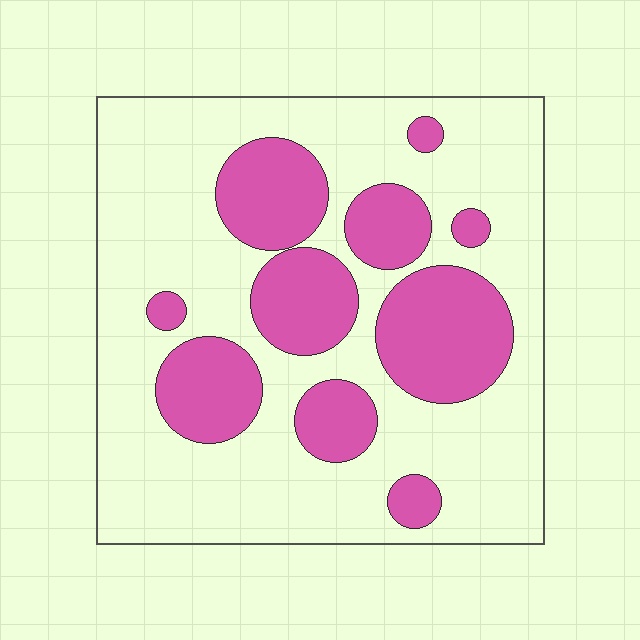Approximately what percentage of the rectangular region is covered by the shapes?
Approximately 30%.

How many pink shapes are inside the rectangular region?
10.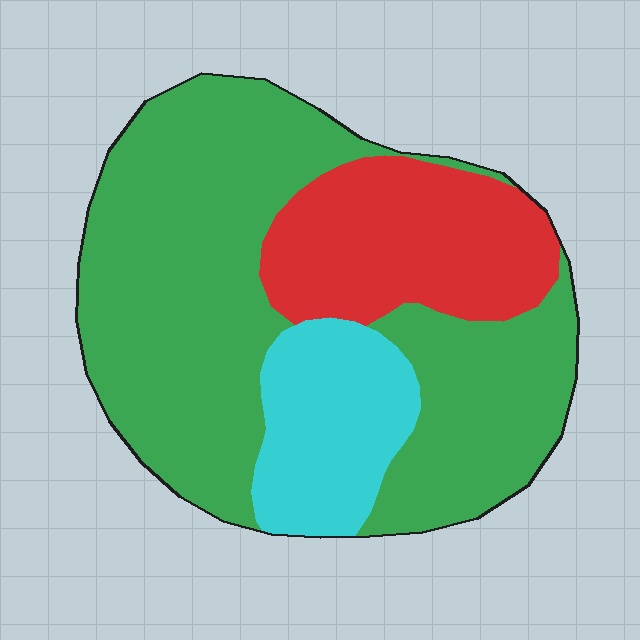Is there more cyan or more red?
Red.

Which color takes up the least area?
Cyan, at roughly 15%.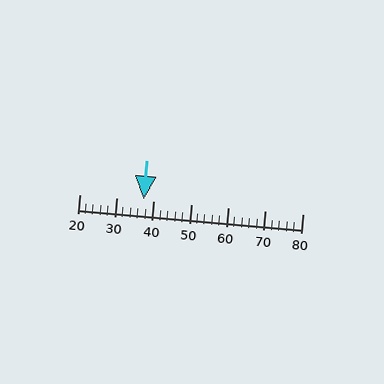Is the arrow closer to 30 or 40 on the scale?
The arrow is closer to 40.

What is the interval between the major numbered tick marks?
The major tick marks are spaced 10 units apart.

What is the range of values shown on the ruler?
The ruler shows values from 20 to 80.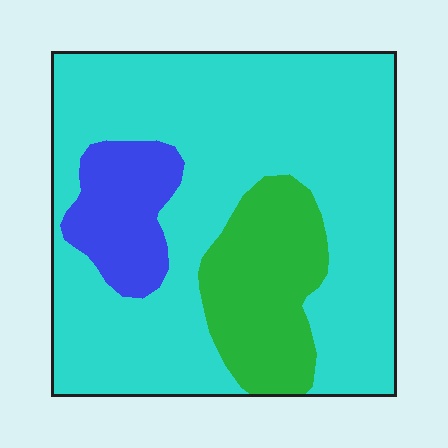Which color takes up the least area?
Blue, at roughly 10%.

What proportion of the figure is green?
Green covers about 20% of the figure.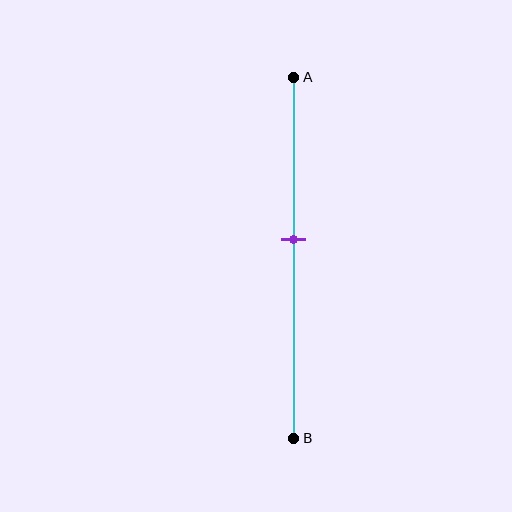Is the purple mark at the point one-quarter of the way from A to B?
No, the mark is at about 45% from A, not at the 25% one-quarter point.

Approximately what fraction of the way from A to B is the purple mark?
The purple mark is approximately 45% of the way from A to B.